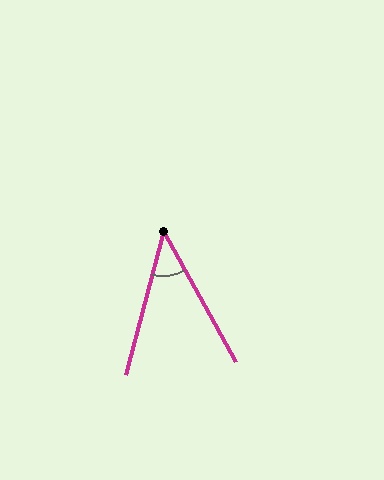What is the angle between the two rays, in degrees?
Approximately 44 degrees.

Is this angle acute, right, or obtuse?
It is acute.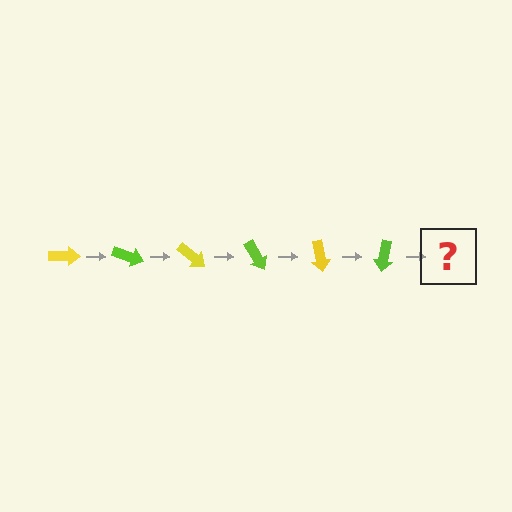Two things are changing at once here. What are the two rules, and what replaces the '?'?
The two rules are that it rotates 20 degrees each step and the color cycles through yellow and lime. The '?' should be a yellow arrow, rotated 120 degrees from the start.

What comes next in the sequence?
The next element should be a yellow arrow, rotated 120 degrees from the start.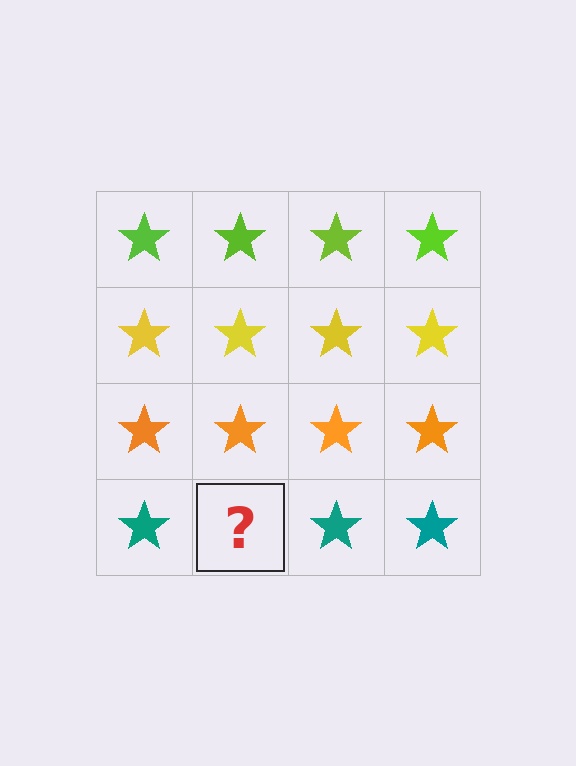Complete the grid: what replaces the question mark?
The question mark should be replaced with a teal star.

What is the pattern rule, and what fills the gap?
The rule is that each row has a consistent color. The gap should be filled with a teal star.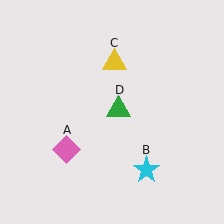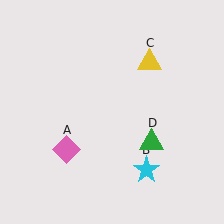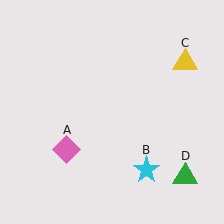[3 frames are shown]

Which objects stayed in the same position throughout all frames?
Pink diamond (object A) and cyan star (object B) remained stationary.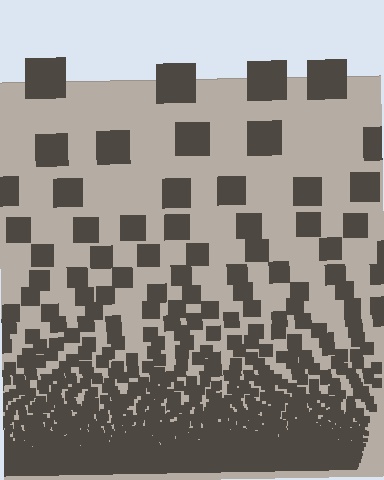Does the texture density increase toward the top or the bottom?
Density increases toward the bottom.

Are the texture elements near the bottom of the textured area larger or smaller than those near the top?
Smaller. The gradient is inverted — elements near the bottom are smaller and denser.